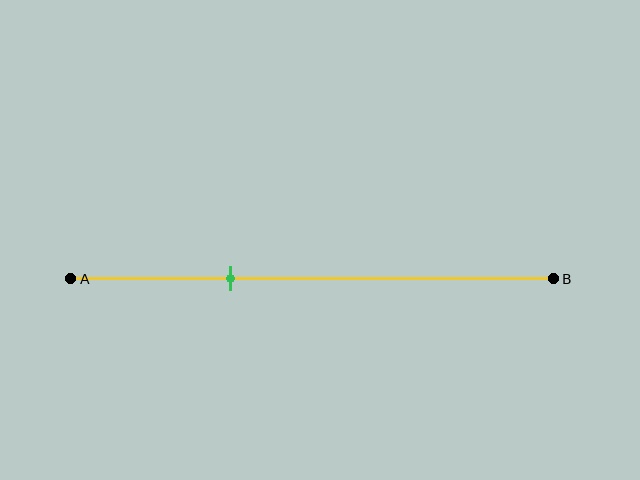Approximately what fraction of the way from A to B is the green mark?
The green mark is approximately 35% of the way from A to B.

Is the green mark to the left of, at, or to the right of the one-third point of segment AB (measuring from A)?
The green mark is approximately at the one-third point of segment AB.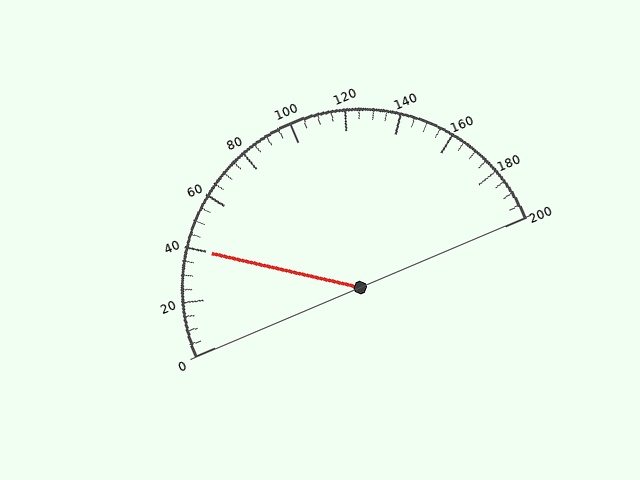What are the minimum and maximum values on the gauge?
The gauge ranges from 0 to 200.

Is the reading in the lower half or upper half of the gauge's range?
The reading is in the lower half of the range (0 to 200).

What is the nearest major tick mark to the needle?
The nearest major tick mark is 40.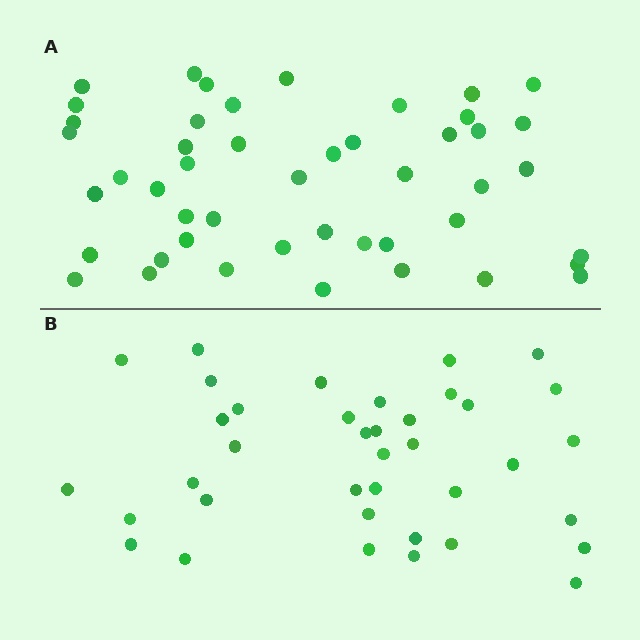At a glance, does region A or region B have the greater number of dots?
Region A (the top region) has more dots.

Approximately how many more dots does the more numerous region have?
Region A has roughly 8 or so more dots than region B.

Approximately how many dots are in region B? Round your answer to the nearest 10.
About 40 dots. (The exact count is 38, which rounds to 40.)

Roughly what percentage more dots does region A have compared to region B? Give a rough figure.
About 25% more.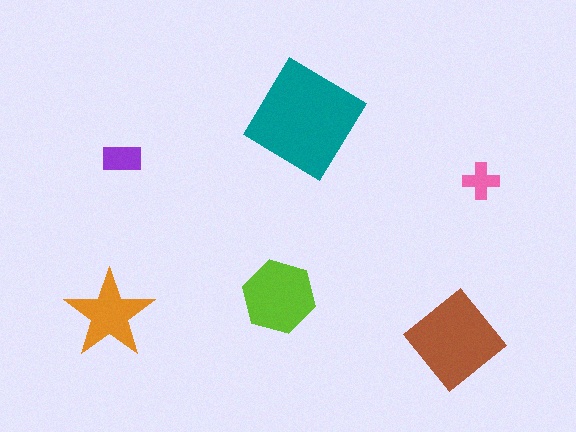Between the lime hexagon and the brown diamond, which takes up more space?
The brown diamond.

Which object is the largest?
The teal diamond.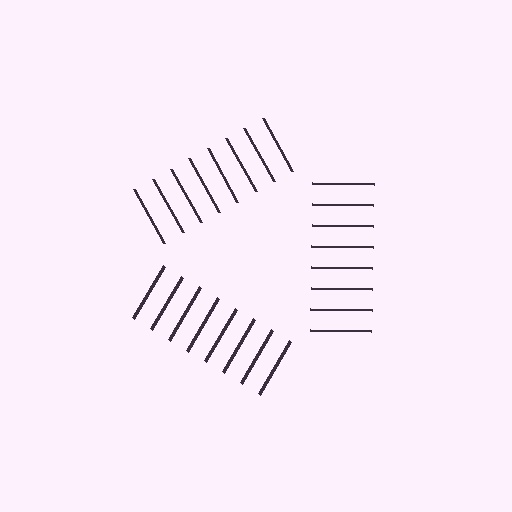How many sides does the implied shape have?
3 sides — the line-ends trace a triangle.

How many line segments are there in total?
24 — 8 along each of the 3 edges.